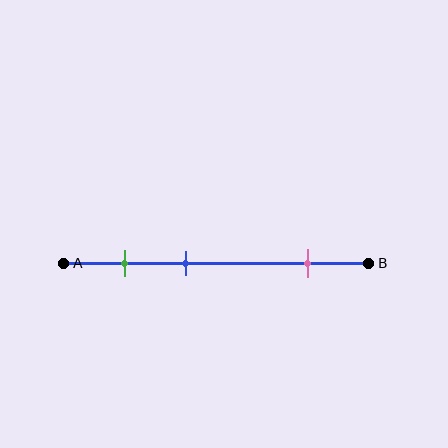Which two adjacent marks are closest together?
The green and blue marks are the closest adjacent pair.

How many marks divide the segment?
There are 3 marks dividing the segment.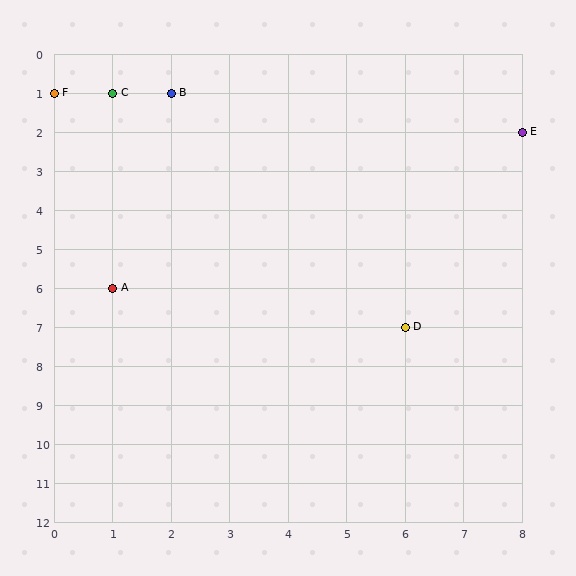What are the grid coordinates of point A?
Point A is at grid coordinates (1, 6).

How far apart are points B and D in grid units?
Points B and D are 4 columns and 6 rows apart (about 7.2 grid units diagonally).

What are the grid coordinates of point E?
Point E is at grid coordinates (8, 2).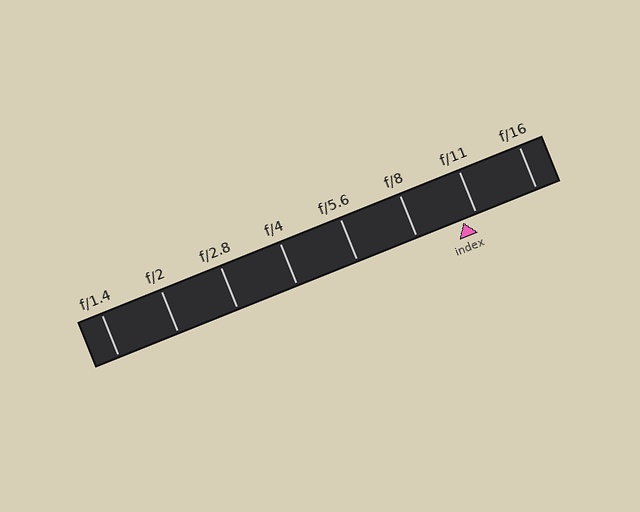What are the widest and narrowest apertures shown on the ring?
The widest aperture shown is f/1.4 and the narrowest is f/16.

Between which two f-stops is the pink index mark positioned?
The index mark is between f/8 and f/11.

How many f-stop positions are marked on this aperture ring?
There are 8 f-stop positions marked.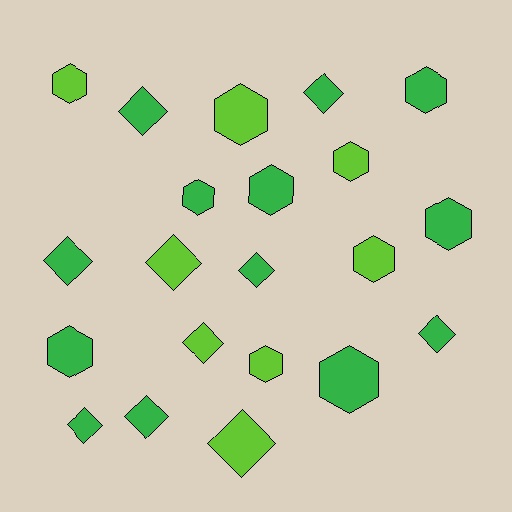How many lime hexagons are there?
There are 5 lime hexagons.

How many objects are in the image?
There are 21 objects.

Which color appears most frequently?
Green, with 13 objects.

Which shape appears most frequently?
Hexagon, with 11 objects.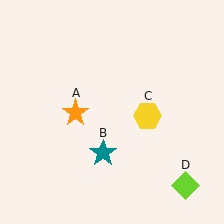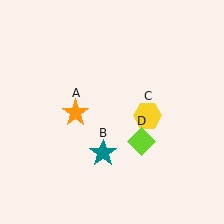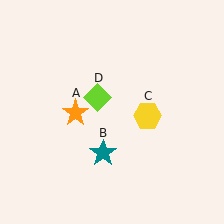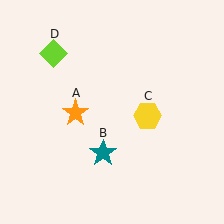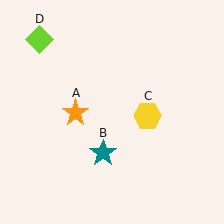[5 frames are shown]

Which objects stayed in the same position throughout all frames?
Orange star (object A) and teal star (object B) and yellow hexagon (object C) remained stationary.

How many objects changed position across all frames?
1 object changed position: lime diamond (object D).